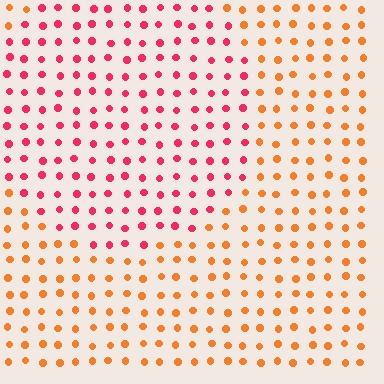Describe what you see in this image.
The image is filled with small orange elements in a uniform arrangement. A circle-shaped region is visible where the elements are tinted to a slightly different hue, forming a subtle color boundary.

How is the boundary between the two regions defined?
The boundary is defined purely by a slight shift in hue (about 40 degrees). Spacing, size, and orientation are identical on both sides.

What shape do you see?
I see a circle.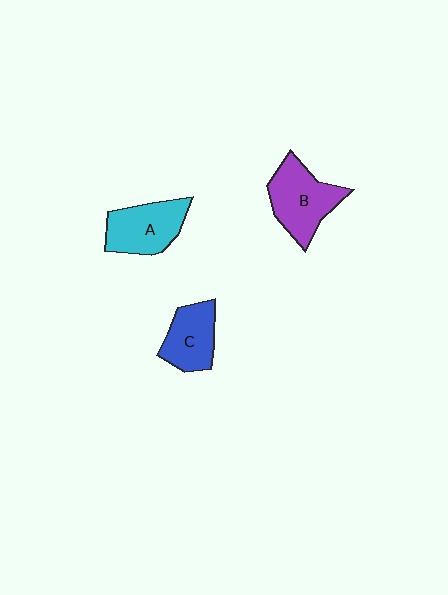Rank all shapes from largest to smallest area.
From largest to smallest: B (purple), A (cyan), C (blue).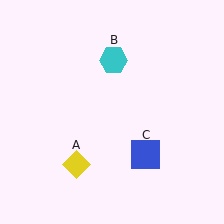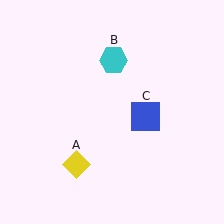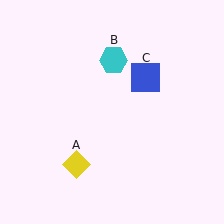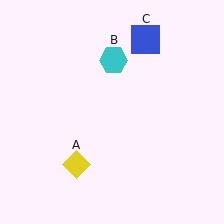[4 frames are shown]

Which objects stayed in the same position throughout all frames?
Yellow diamond (object A) and cyan hexagon (object B) remained stationary.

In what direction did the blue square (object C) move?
The blue square (object C) moved up.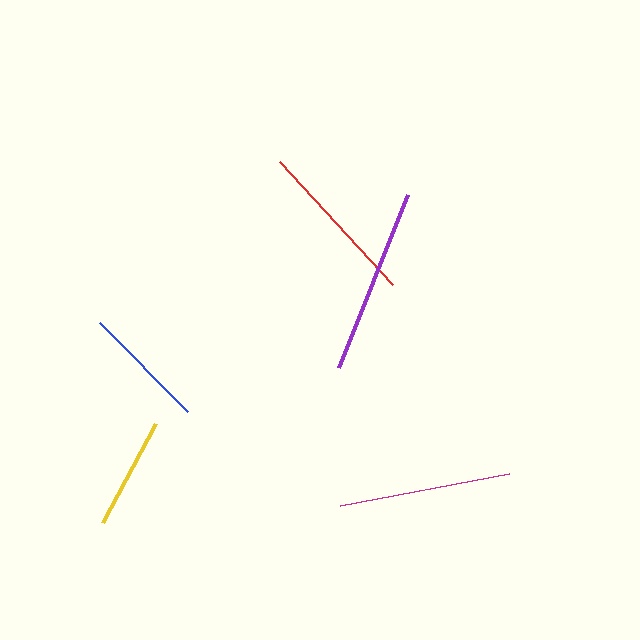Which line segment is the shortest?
The yellow line is the shortest at approximately 112 pixels.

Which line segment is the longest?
The purple line is the longest at approximately 187 pixels.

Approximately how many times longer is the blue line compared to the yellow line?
The blue line is approximately 1.1 times the length of the yellow line.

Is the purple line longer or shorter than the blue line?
The purple line is longer than the blue line.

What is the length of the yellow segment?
The yellow segment is approximately 112 pixels long.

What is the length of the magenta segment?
The magenta segment is approximately 173 pixels long.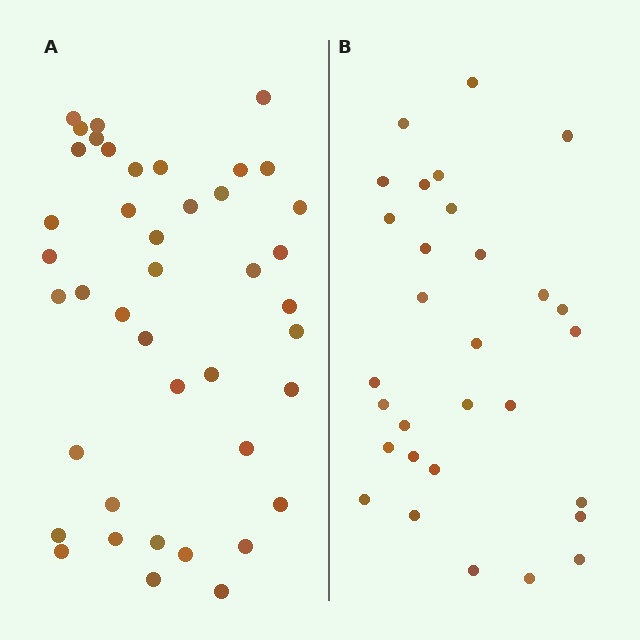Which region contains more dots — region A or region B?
Region A (the left region) has more dots.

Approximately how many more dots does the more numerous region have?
Region A has roughly 12 or so more dots than region B.